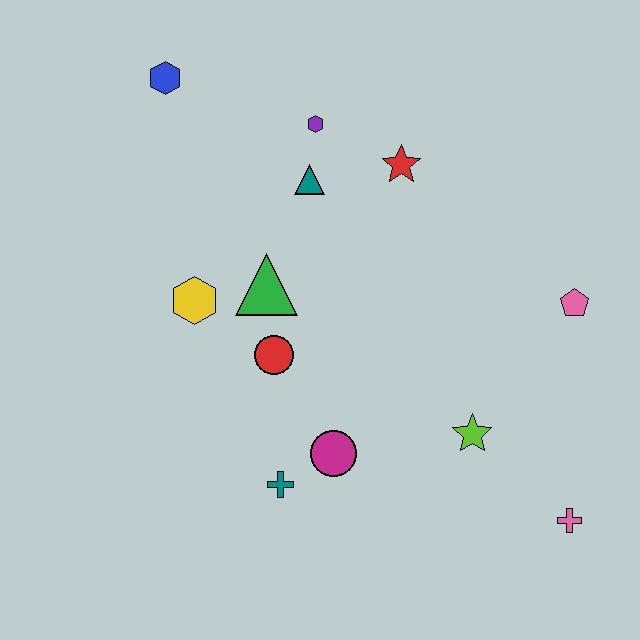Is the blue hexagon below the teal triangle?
No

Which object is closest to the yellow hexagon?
The green triangle is closest to the yellow hexagon.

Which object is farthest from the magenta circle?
The blue hexagon is farthest from the magenta circle.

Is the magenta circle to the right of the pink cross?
No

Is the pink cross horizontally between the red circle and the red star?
No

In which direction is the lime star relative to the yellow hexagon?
The lime star is to the right of the yellow hexagon.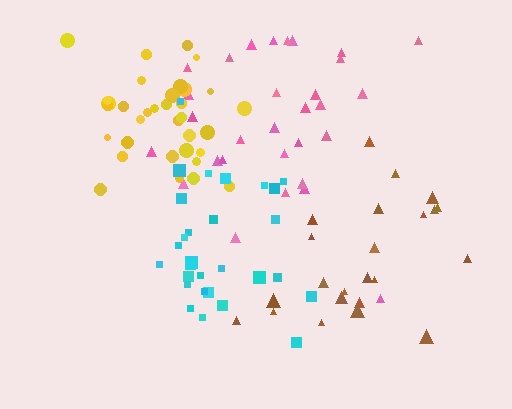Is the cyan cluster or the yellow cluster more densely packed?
Yellow.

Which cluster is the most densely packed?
Yellow.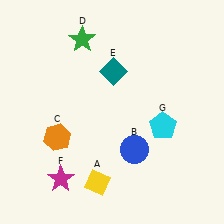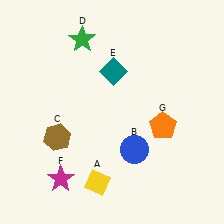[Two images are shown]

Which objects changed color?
C changed from orange to brown. G changed from cyan to orange.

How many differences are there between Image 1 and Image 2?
There are 2 differences between the two images.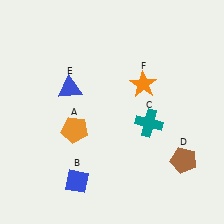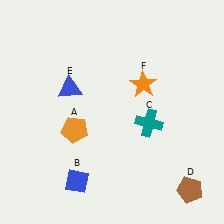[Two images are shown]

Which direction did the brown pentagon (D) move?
The brown pentagon (D) moved down.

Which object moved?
The brown pentagon (D) moved down.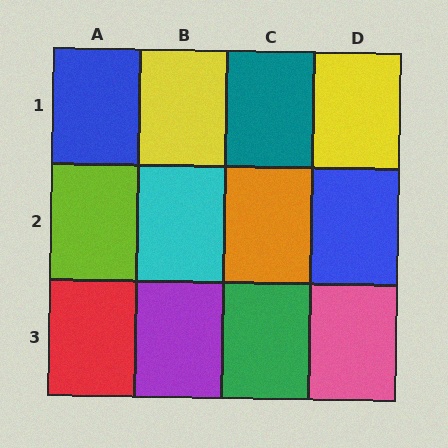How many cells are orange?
1 cell is orange.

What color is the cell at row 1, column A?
Blue.